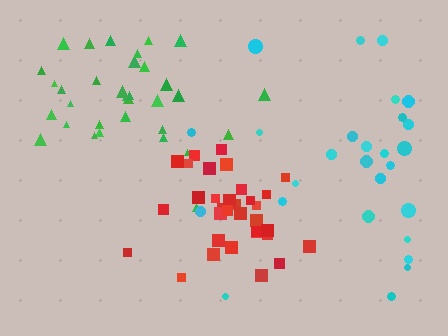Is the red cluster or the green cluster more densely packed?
Red.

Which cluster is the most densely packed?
Red.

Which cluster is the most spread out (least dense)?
Cyan.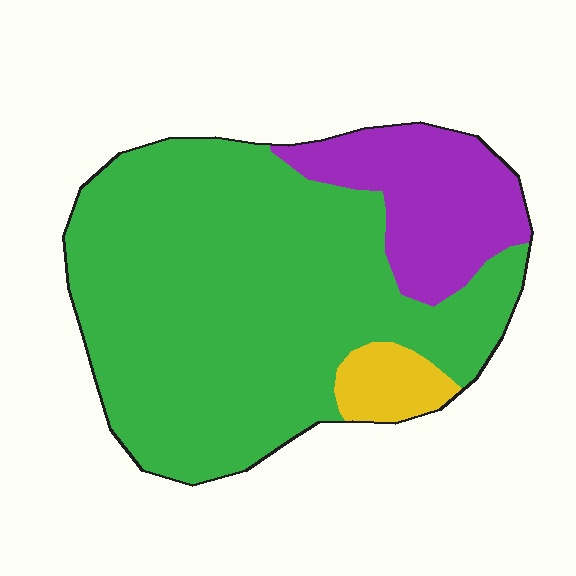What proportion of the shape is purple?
Purple covers around 20% of the shape.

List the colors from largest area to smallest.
From largest to smallest: green, purple, yellow.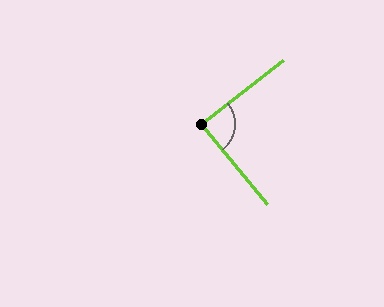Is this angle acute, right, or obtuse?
It is approximately a right angle.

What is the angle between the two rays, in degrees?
Approximately 89 degrees.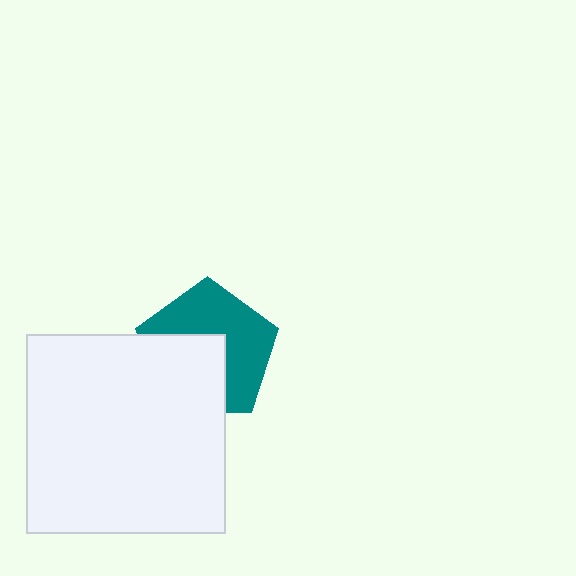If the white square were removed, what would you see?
You would see the complete teal pentagon.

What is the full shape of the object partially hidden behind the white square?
The partially hidden object is a teal pentagon.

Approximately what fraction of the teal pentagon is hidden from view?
Roughly 44% of the teal pentagon is hidden behind the white square.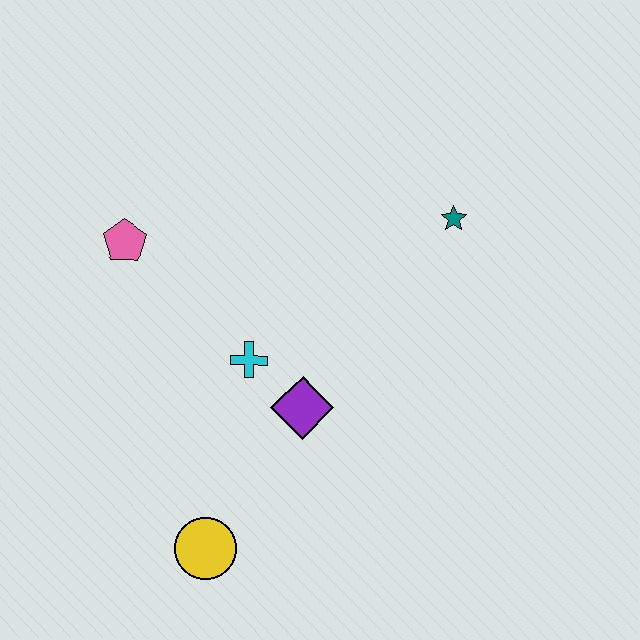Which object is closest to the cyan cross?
The purple diamond is closest to the cyan cross.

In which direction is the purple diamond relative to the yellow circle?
The purple diamond is above the yellow circle.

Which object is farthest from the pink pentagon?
The teal star is farthest from the pink pentagon.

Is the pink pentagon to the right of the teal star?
No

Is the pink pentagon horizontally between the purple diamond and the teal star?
No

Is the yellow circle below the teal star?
Yes